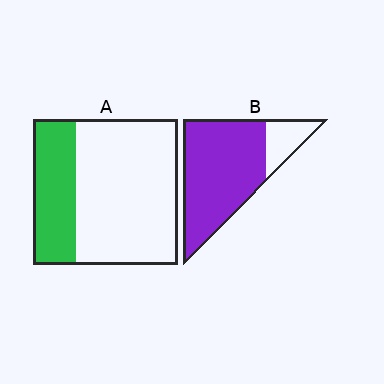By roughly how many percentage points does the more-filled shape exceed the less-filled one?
By roughly 50 percentage points (B over A).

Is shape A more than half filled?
No.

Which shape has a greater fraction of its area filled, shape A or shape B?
Shape B.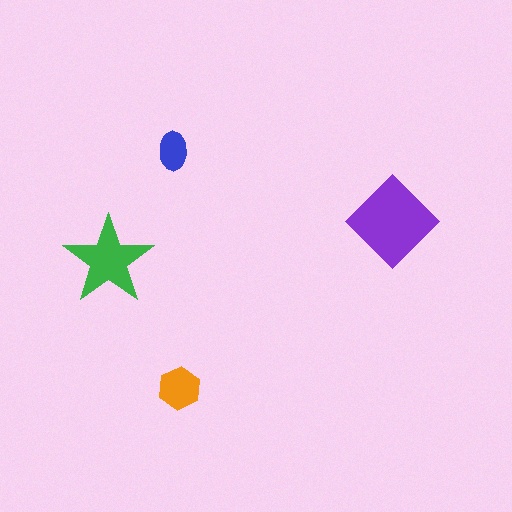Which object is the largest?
The purple diamond.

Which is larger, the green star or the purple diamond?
The purple diamond.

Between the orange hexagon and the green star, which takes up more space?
The green star.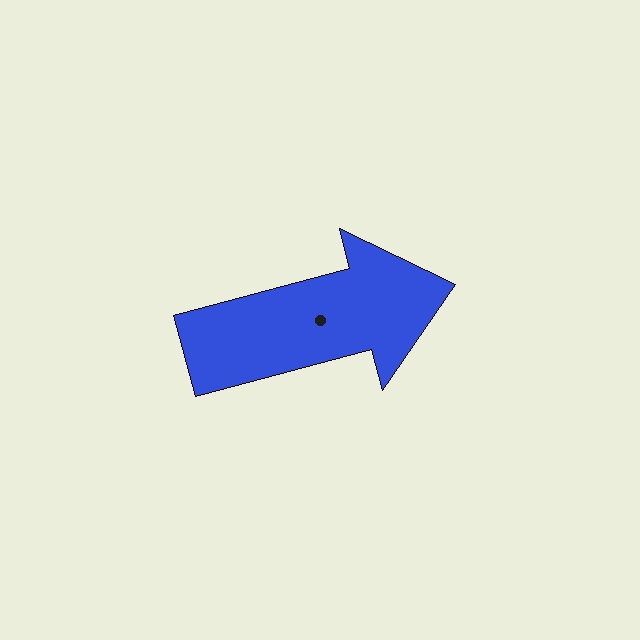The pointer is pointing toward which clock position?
Roughly 3 o'clock.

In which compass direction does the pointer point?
East.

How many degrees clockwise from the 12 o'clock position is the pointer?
Approximately 75 degrees.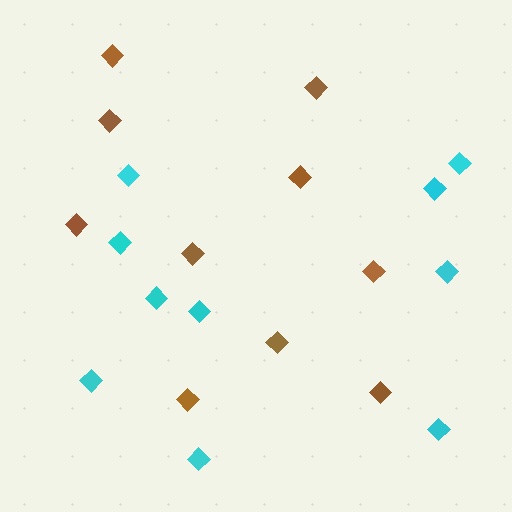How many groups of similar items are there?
There are 2 groups: one group of brown diamonds (10) and one group of cyan diamonds (10).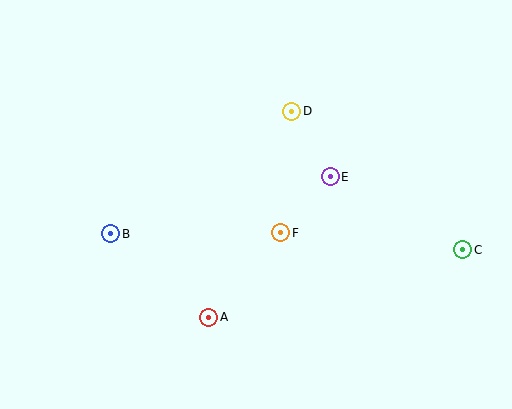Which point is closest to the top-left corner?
Point B is closest to the top-left corner.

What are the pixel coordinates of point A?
Point A is at (209, 317).